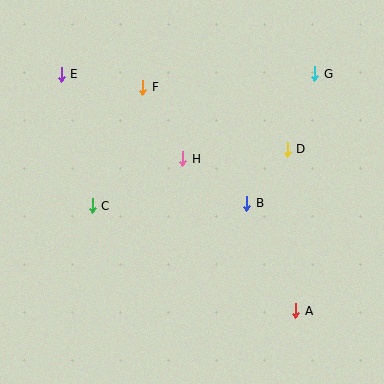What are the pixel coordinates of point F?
Point F is at (143, 87).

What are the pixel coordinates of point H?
Point H is at (183, 159).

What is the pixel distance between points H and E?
The distance between H and E is 148 pixels.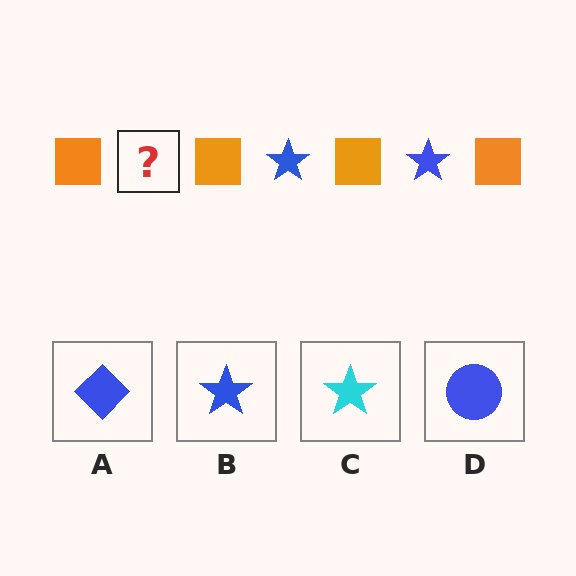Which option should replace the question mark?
Option B.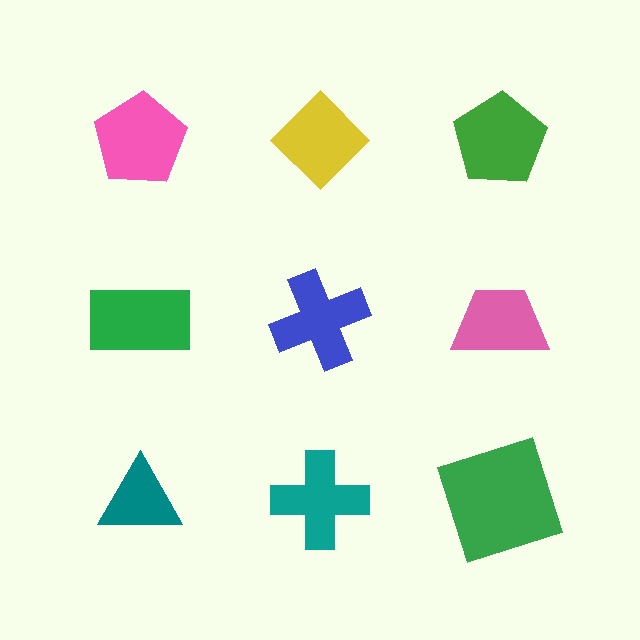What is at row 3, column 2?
A teal cross.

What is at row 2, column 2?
A blue cross.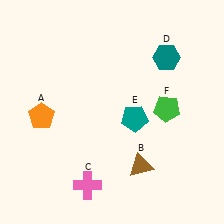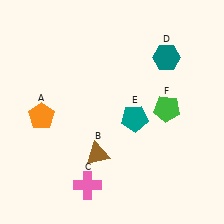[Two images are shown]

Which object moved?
The brown triangle (B) moved left.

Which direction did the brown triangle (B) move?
The brown triangle (B) moved left.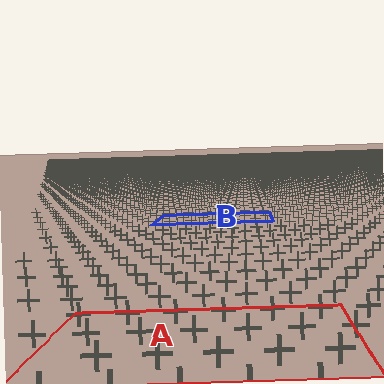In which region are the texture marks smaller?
The texture marks are smaller in region B, because it is farther away.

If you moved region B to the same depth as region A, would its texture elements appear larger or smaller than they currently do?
They would appear larger. At a closer depth, the same texture elements are projected at a bigger on-screen size.